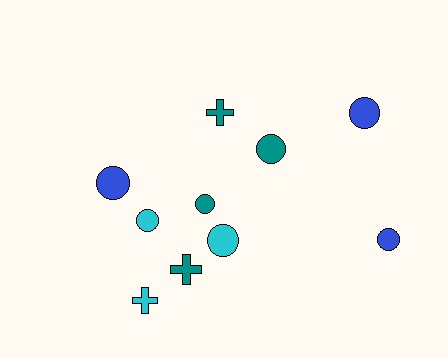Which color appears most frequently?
Teal, with 4 objects.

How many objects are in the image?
There are 10 objects.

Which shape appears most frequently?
Circle, with 7 objects.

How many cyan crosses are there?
There is 1 cyan cross.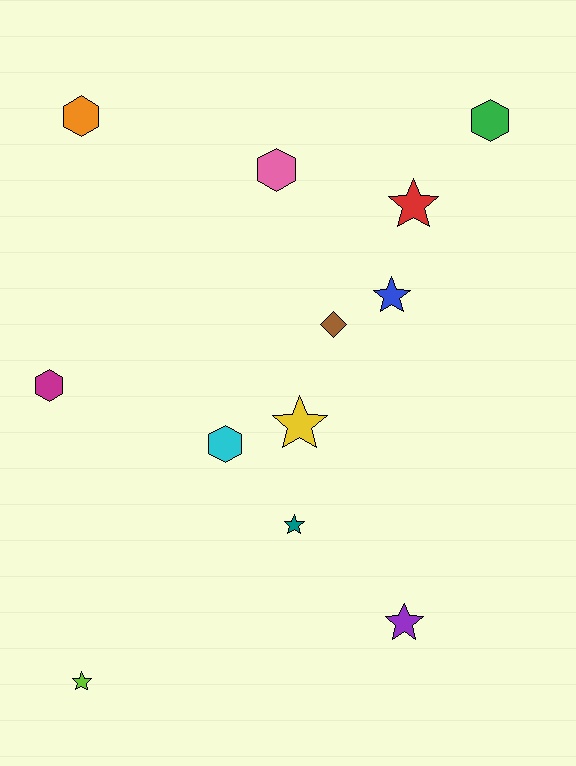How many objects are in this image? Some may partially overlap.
There are 12 objects.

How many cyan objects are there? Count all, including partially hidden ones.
There is 1 cyan object.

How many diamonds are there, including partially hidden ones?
There is 1 diamond.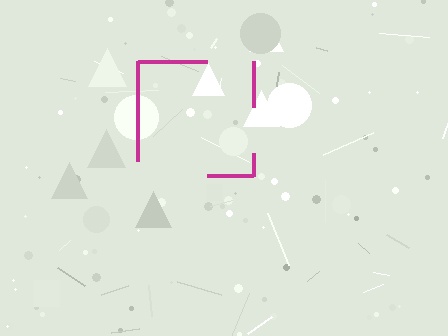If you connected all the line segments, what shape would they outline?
They would outline a square.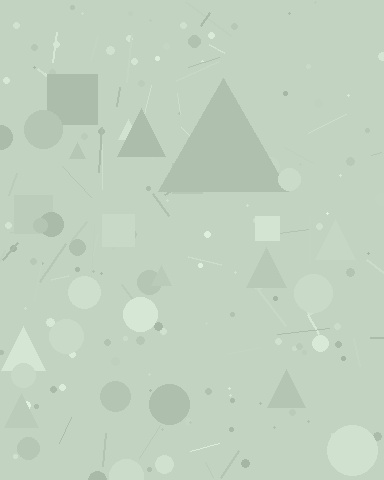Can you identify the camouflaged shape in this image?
The camouflaged shape is a triangle.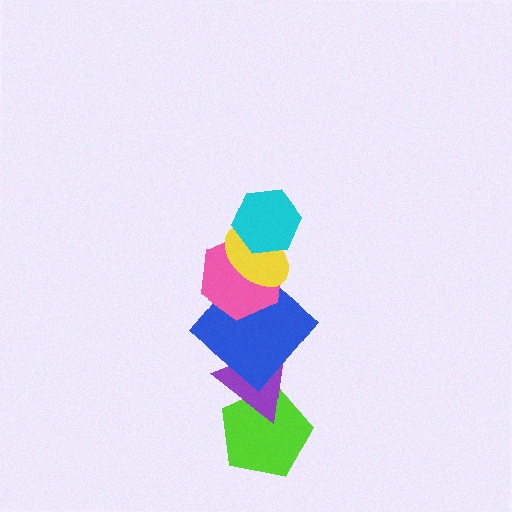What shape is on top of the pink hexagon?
The yellow ellipse is on top of the pink hexagon.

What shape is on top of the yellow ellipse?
The cyan hexagon is on top of the yellow ellipse.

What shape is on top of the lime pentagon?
The purple triangle is on top of the lime pentagon.